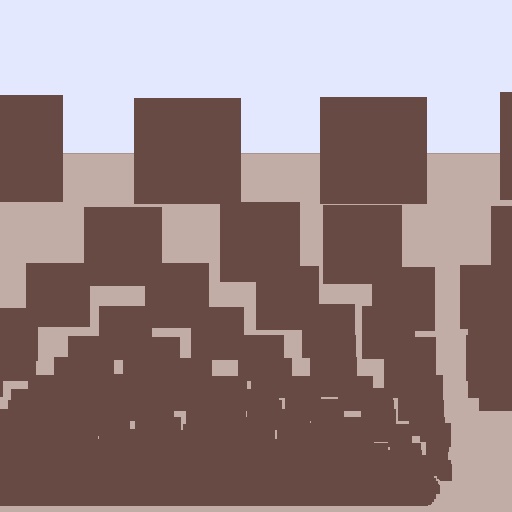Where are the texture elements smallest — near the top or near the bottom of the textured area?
Near the bottom.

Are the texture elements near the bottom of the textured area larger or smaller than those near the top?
Smaller. The gradient is inverted — elements near the bottom are smaller and denser.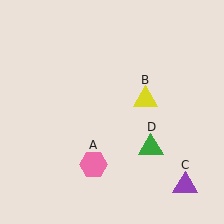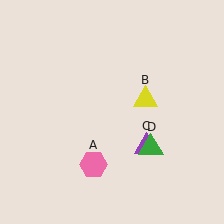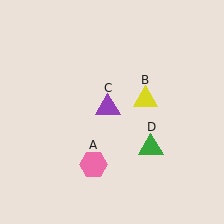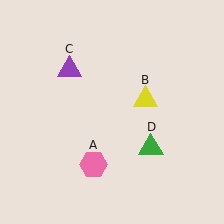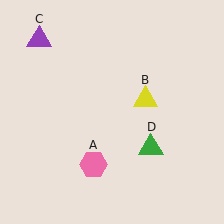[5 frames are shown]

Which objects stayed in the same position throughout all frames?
Pink hexagon (object A) and yellow triangle (object B) and green triangle (object D) remained stationary.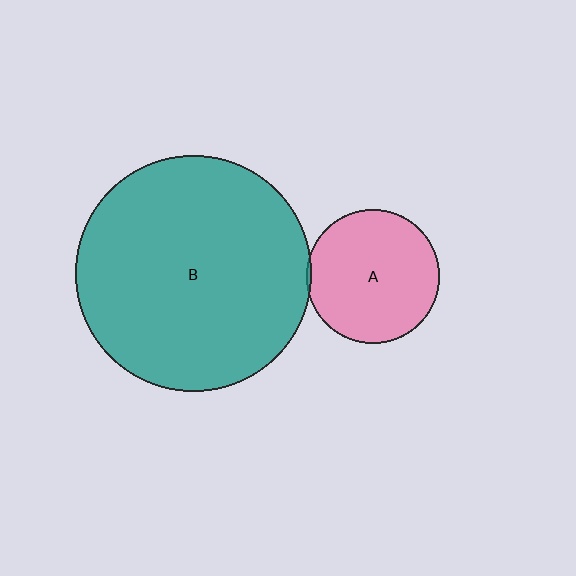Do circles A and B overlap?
Yes.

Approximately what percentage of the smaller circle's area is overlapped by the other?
Approximately 5%.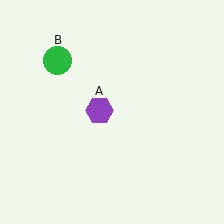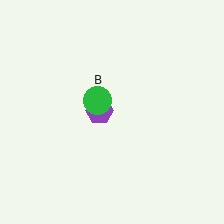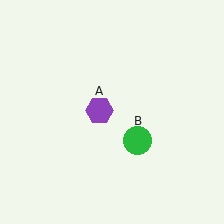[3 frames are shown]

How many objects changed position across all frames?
1 object changed position: green circle (object B).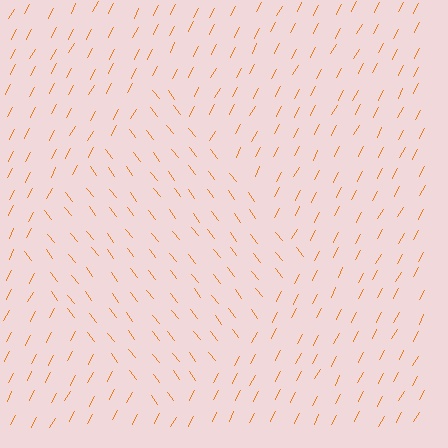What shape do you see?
I see a diamond.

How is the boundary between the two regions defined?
The boundary is defined purely by a change in line orientation (approximately 66 degrees difference). All lines are the same color and thickness.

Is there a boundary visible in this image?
Yes, there is a texture boundary formed by a change in line orientation.